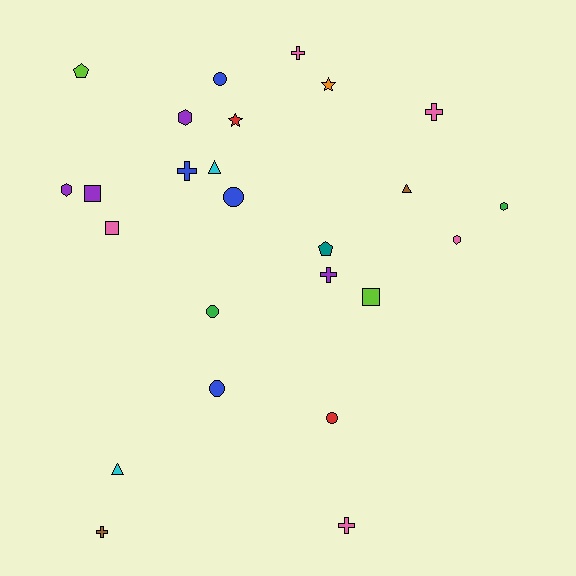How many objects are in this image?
There are 25 objects.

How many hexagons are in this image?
There are 4 hexagons.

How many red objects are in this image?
There are 2 red objects.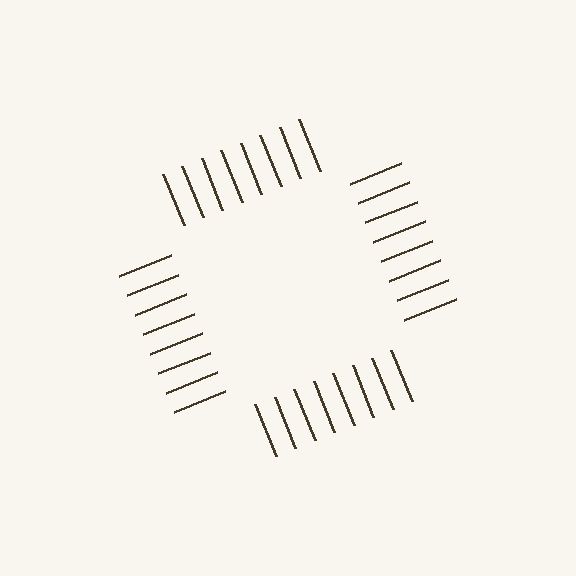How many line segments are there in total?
32 — 8 along each of the 4 edges.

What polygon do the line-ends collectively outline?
An illusory square — the line segments terminate on its edges but no continuous stroke is drawn.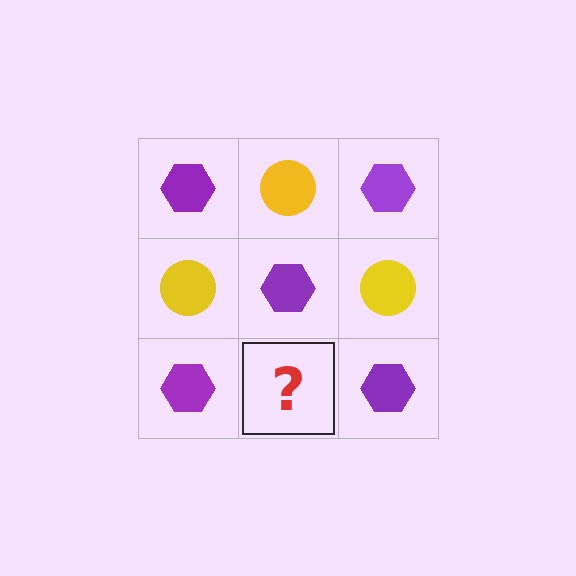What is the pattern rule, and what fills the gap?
The rule is that it alternates purple hexagon and yellow circle in a checkerboard pattern. The gap should be filled with a yellow circle.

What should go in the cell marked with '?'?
The missing cell should contain a yellow circle.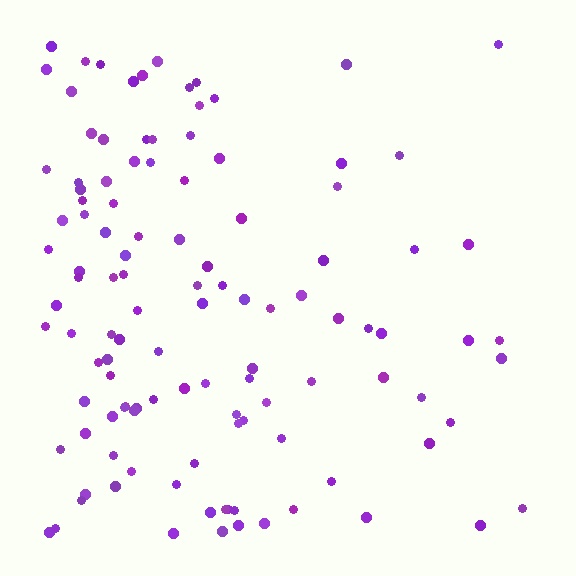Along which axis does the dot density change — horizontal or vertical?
Horizontal.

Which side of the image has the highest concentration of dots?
The left.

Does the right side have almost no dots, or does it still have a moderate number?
Still a moderate number, just noticeably fewer than the left.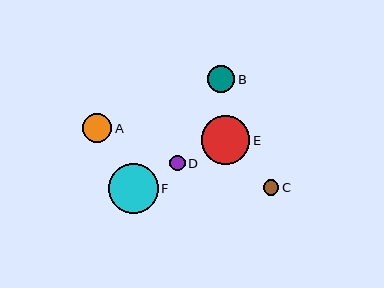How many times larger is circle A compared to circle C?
Circle A is approximately 1.9 times the size of circle C.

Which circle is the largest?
Circle F is the largest with a size of approximately 50 pixels.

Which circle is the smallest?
Circle D is the smallest with a size of approximately 15 pixels.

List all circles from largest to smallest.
From largest to smallest: F, E, A, B, C, D.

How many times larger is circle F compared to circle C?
Circle F is approximately 3.2 times the size of circle C.